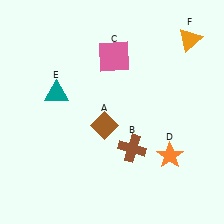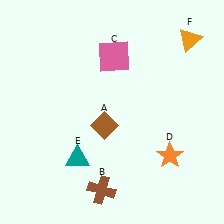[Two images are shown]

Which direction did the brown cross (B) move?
The brown cross (B) moved down.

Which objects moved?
The objects that moved are: the brown cross (B), the teal triangle (E).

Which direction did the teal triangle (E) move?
The teal triangle (E) moved down.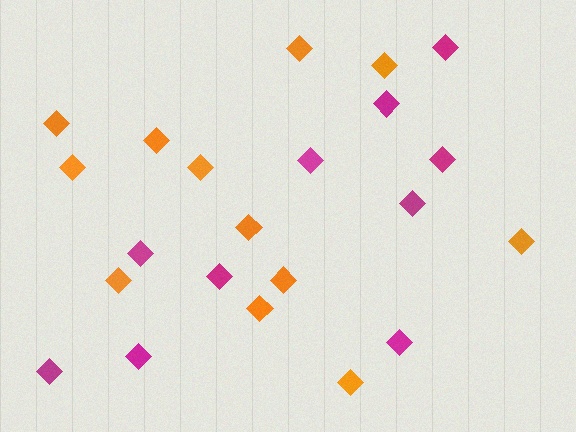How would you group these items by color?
There are 2 groups: one group of magenta diamonds (10) and one group of orange diamonds (12).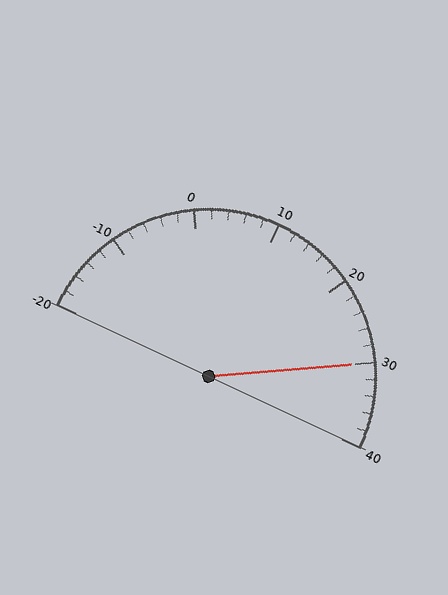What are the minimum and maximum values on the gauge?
The gauge ranges from -20 to 40.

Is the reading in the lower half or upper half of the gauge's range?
The reading is in the upper half of the range (-20 to 40).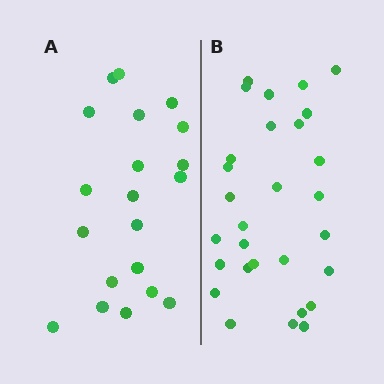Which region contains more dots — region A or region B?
Region B (the right region) has more dots.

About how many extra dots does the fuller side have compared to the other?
Region B has roughly 8 or so more dots than region A.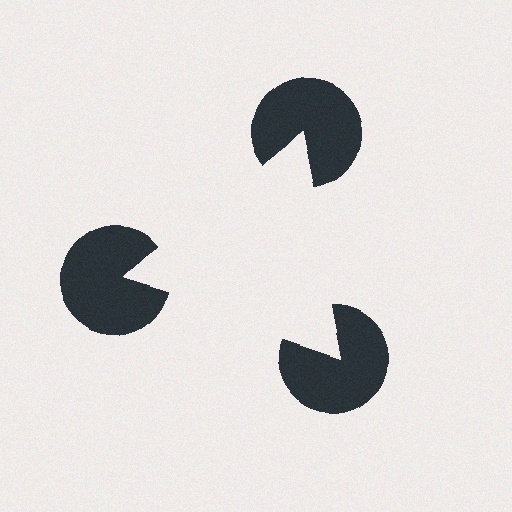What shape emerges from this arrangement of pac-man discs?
An illusory triangle — its edges are inferred from the aligned wedge cuts in the pac-man discs, not physically drawn.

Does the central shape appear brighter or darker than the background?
It typically appears slightly brighter than the background, even though no actual brightness change is drawn.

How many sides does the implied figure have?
3 sides.